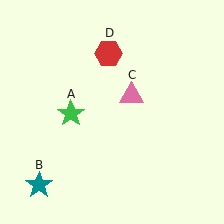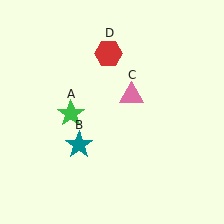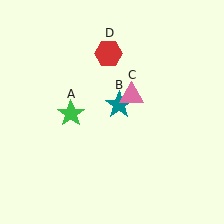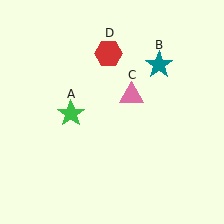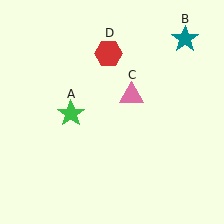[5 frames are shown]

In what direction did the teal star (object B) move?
The teal star (object B) moved up and to the right.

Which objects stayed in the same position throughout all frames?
Green star (object A) and pink triangle (object C) and red hexagon (object D) remained stationary.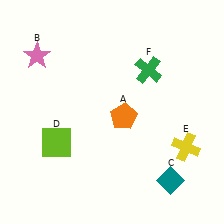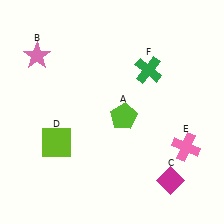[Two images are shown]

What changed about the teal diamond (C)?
In Image 1, C is teal. In Image 2, it changed to magenta.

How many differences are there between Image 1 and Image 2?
There are 3 differences between the two images.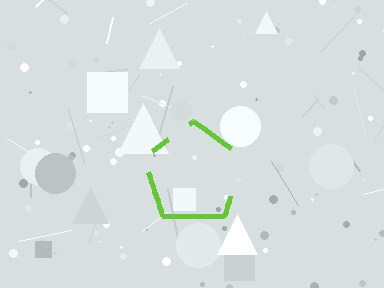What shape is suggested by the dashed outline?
The dashed outline suggests a pentagon.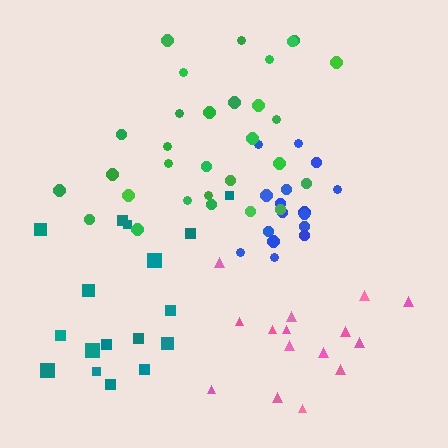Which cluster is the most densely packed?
Blue.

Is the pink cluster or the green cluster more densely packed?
Green.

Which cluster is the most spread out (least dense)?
Pink.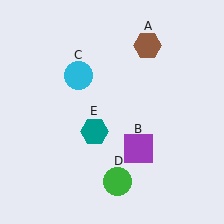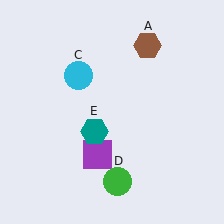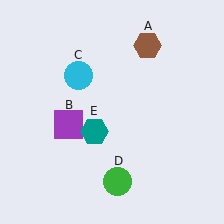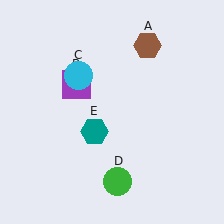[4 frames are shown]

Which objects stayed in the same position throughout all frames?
Brown hexagon (object A) and cyan circle (object C) and green circle (object D) and teal hexagon (object E) remained stationary.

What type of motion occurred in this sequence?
The purple square (object B) rotated clockwise around the center of the scene.